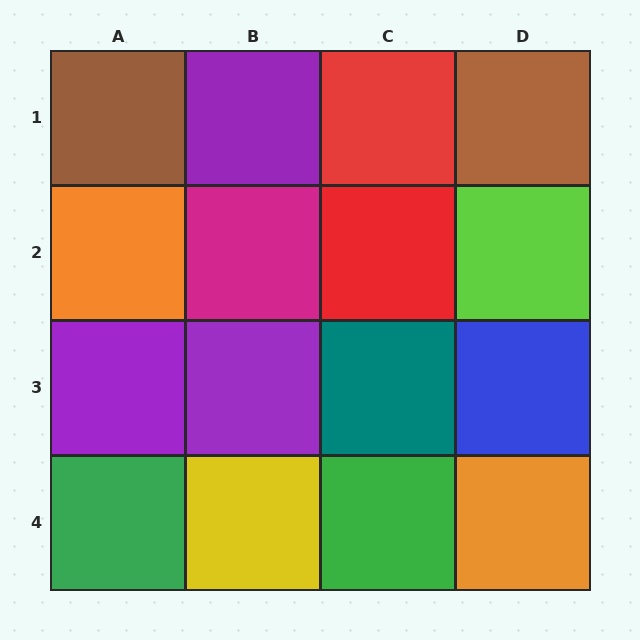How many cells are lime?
1 cell is lime.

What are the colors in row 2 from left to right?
Orange, magenta, red, lime.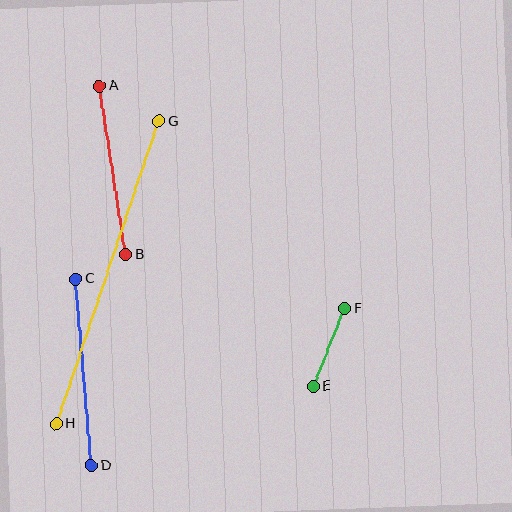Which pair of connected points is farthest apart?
Points G and H are farthest apart.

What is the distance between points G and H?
The distance is approximately 320 pixels.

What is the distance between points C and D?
The distance is approximately 187 pixels.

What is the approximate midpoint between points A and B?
The midpoint is at approximately (112, 170) pixels.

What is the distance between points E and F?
The distance is approximately 84 pixels.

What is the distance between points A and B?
The distance is approximately 171 pixels.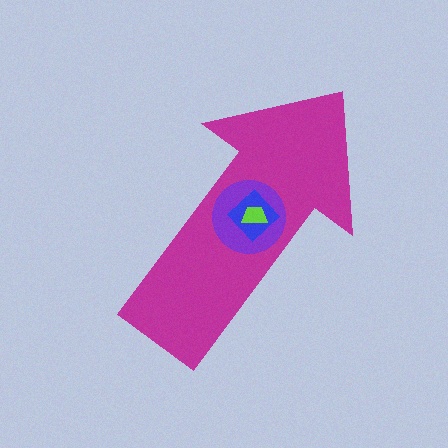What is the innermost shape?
The lime trapezoid.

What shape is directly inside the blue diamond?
The lime trapezoid.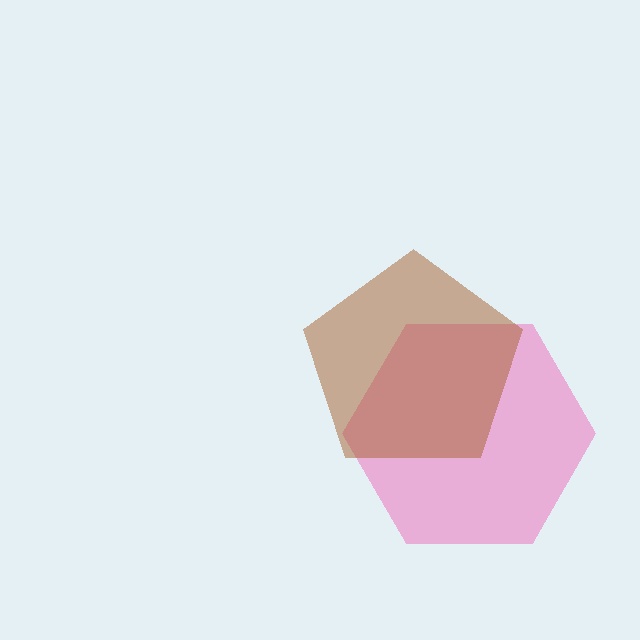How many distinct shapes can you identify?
There are 2 distinct shapes: a pink hexagon, a brown pentagon.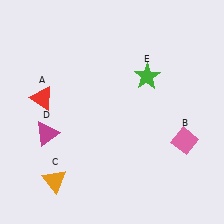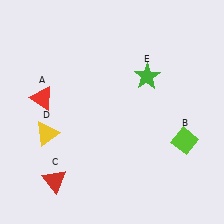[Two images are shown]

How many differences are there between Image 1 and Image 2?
There are 3 differences between the two images.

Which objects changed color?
B changed from pink to lime. C changed from orange to red. D changed from magenta to yellow.